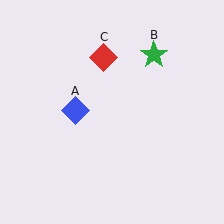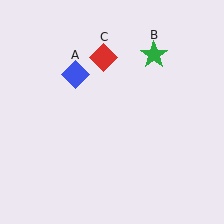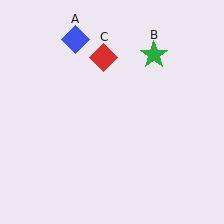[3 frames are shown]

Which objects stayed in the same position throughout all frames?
Green star (object B) and red diamond (object C) remained stationary.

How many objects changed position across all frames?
1 object changed position: blue diamond (object A).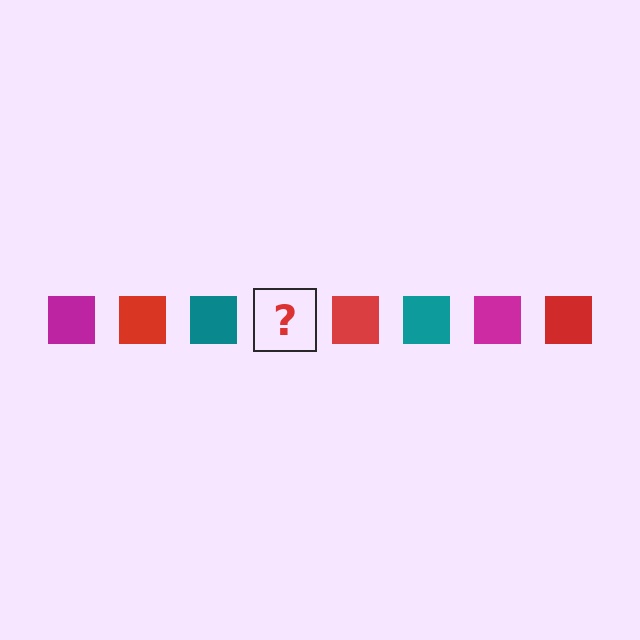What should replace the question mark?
The question mark should be replaced with a magenta square.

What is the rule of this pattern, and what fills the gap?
The rule is that the pattern cycles through magenta, red, teal squares. The gap should be filled with a magenta square.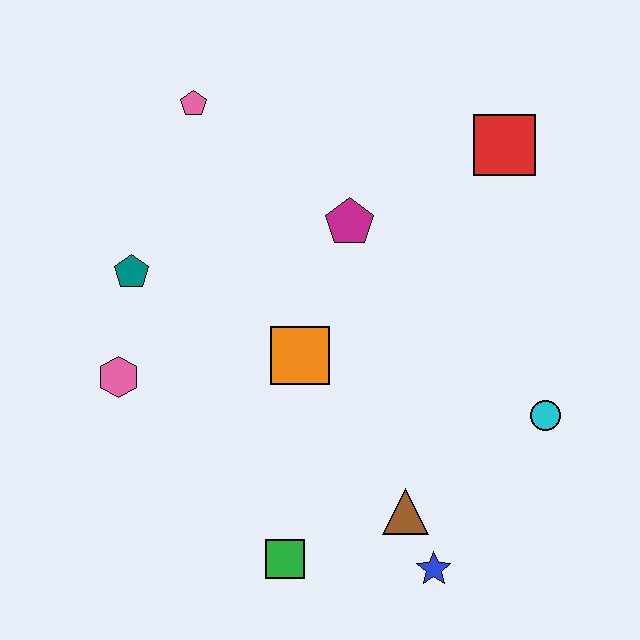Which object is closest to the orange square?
The magenta pentagon is closest to the orange square.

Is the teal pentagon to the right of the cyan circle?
No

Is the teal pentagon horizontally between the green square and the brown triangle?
No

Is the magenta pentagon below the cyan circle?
No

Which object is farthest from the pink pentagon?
The blue star is farthest from the pink pentagon.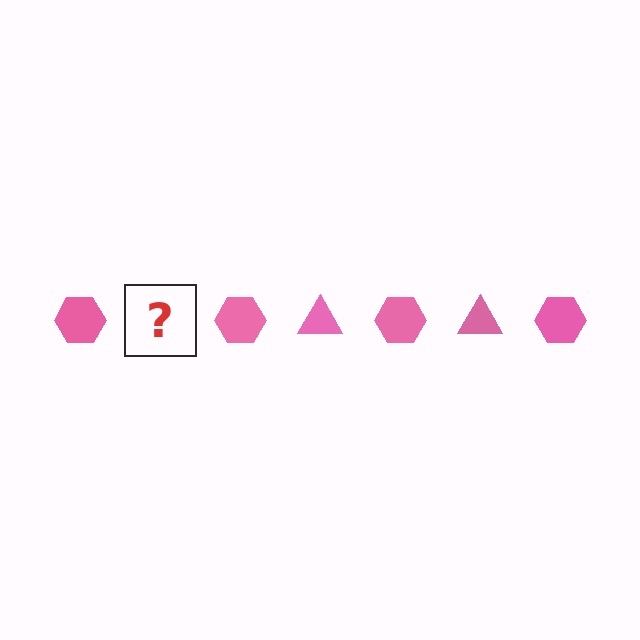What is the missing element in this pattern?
The missing element is a pink triangle.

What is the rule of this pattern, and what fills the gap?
The rule is that the pattern cycles through hexagon, triangle shapes in pink. The gap should be filled with a pink triangle.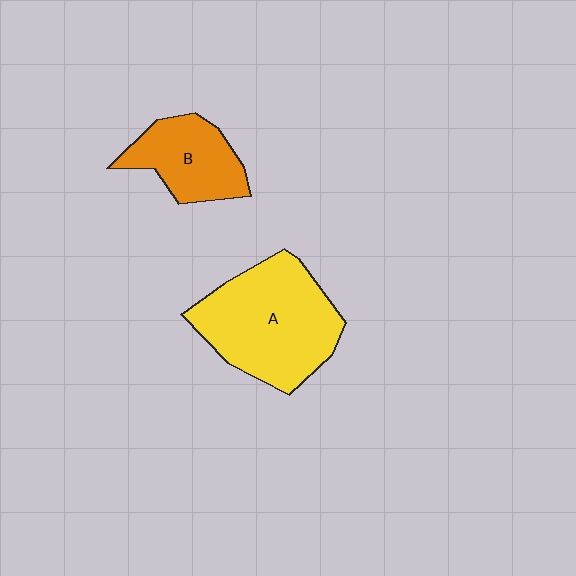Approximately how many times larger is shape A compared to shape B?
Approximately 1.8 times.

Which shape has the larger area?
Shape A (yellow).